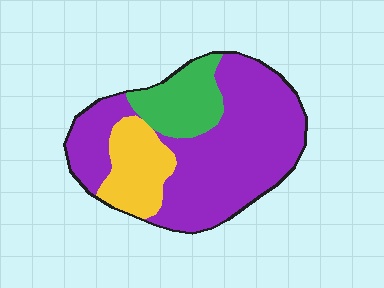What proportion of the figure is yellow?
Yellow takes up about one sixth (1/6) of the figure.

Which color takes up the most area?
Purple, at roughly 65%.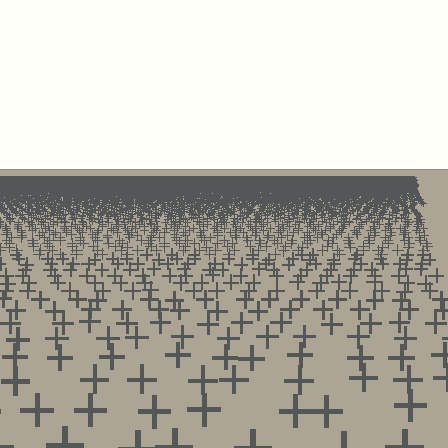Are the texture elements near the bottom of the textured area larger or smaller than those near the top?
Larger. Near the bottom, elements are closer to the viewer and appear at a bigger on-screen size.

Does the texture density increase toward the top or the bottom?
Density increases toward the top.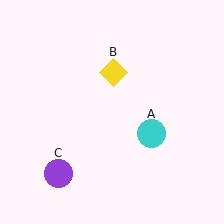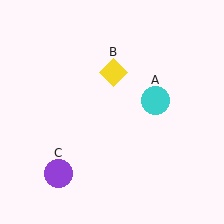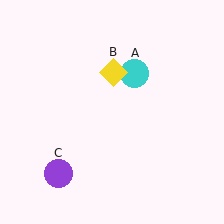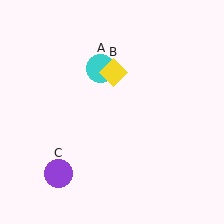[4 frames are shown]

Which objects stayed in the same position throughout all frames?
Yellow diamond (object B) and purple circle (object C) remained stationary.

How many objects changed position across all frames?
1 object changed position: cyan circle (object A).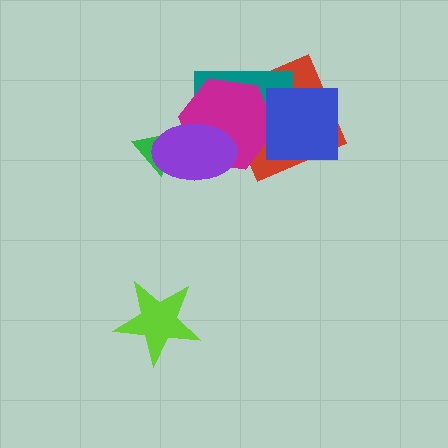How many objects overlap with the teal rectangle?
4 objects overlap with the teal rectangle.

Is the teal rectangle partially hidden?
Yes, it is partially covered by another shape.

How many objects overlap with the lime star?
0 objects overlap with the lime star.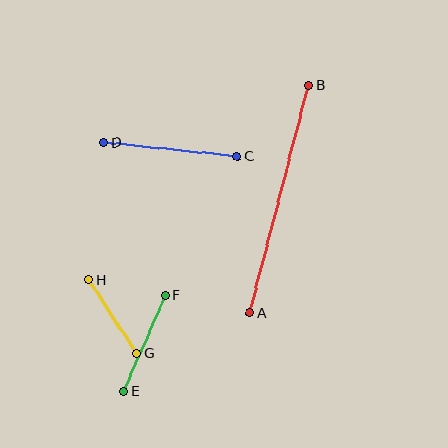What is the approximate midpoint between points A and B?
The midpoint is at approximately (279, 199) pixels.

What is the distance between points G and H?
The distance is approximately 88 pixels.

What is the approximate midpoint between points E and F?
The midpoint is at approximately (144, 344) pixels.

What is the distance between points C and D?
The distance is approximately 134 pixels.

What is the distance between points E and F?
The distance is approximately 104 pixels.